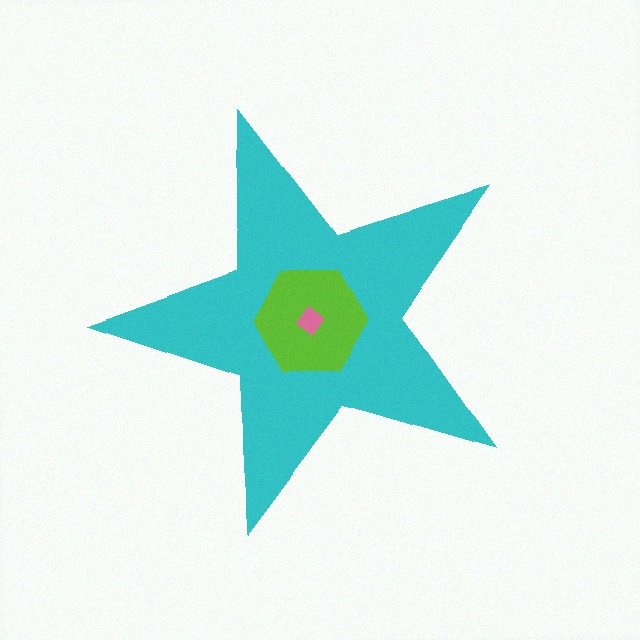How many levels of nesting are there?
3.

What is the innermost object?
The pink diamond.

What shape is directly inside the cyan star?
The lime hexagon.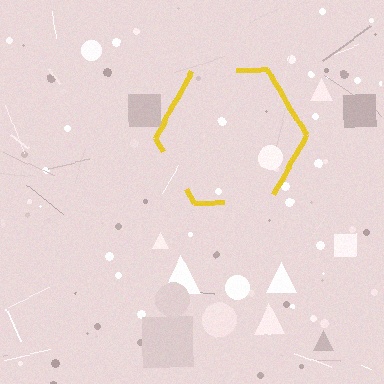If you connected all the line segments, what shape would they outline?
They would outline a hexagon.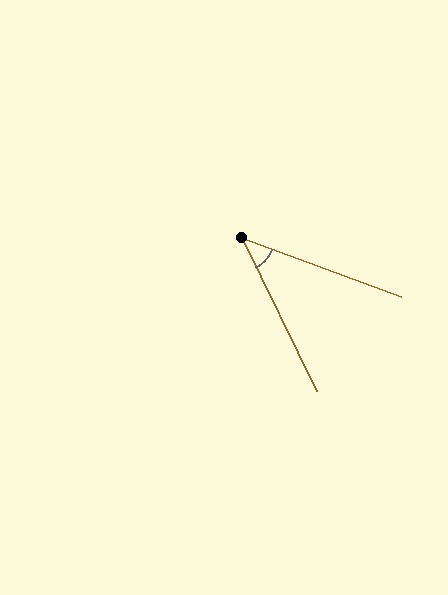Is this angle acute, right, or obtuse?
It is acute.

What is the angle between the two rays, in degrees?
Approximately 44 degrees.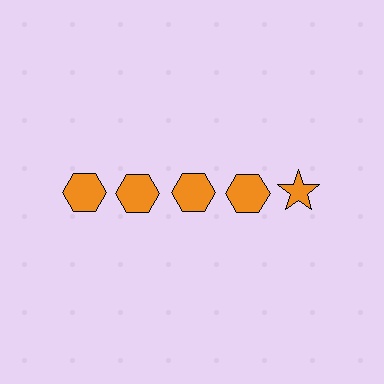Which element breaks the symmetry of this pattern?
The orange star in the top row, rightmost column breaks the symmetry. All other shapes are orange hexagons.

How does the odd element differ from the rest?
It has a different shape: star instead of hexagon.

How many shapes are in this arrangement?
There are 5 shapes arranged in a grid pattern.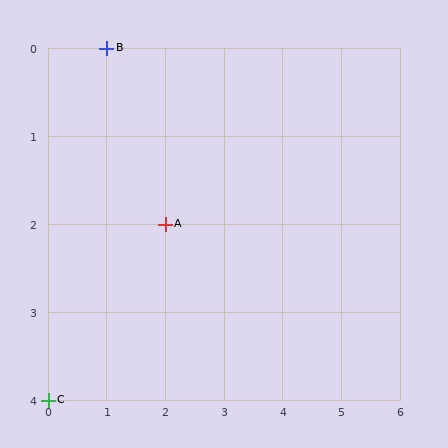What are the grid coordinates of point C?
Point C is at grid coordinates (0, 4).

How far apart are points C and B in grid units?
Points C and B are 1 column and 4 rows apart (about 4.1 grid units diagonally).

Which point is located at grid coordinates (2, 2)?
Point A is at (2, 2).